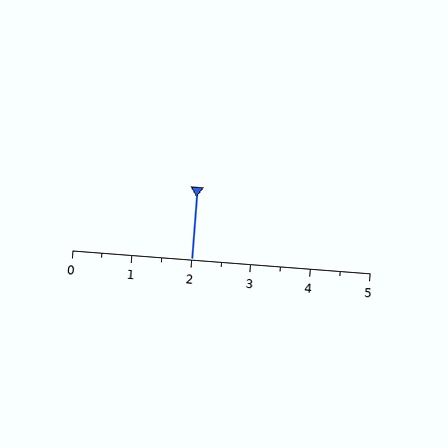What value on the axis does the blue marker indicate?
The marker indicates approximately 2.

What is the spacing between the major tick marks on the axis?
The major ticks are spaced 1 apart.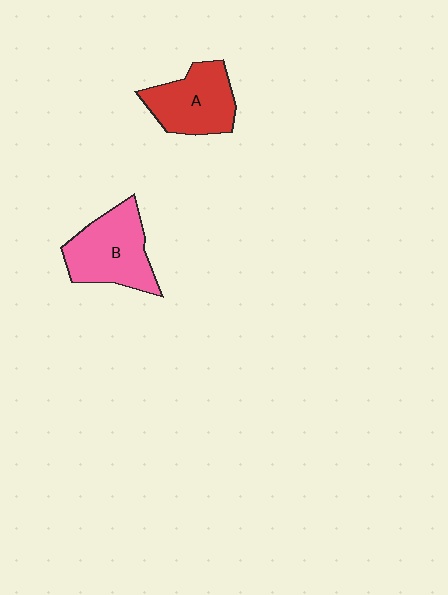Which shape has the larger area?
Shape B (pink).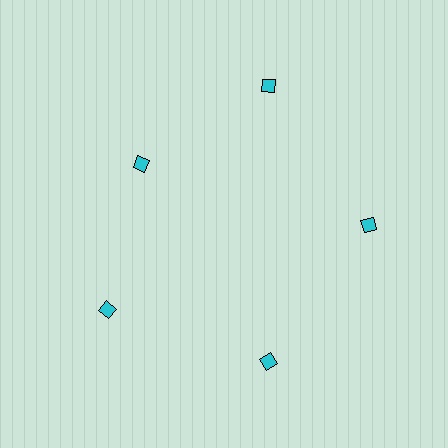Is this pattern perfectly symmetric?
No. The 5 cyan diamonds are arranged in a ring, but one element near the 10 o'clock position is pulled inward toward the center, breaking the 5-fold rotational symmetry.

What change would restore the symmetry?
The symmetry would be restored by moving it outward, back onto the ring so that all 5 diamonds sit at equal angles and equal distance from the center.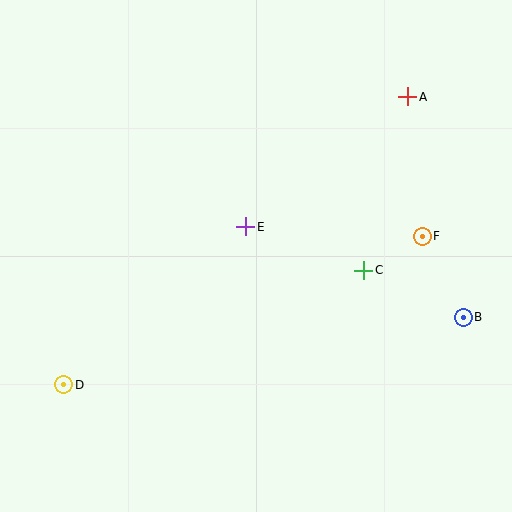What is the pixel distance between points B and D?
The distance between B and D is 405 pixels.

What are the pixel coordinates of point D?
Point D is at (64, 385).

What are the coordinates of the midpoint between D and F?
The midpoint between D and F is at (243, 310).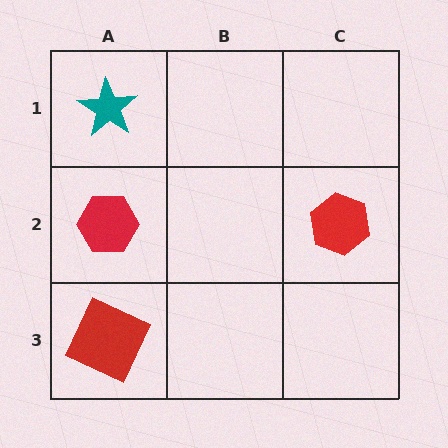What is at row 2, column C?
A red hexagon.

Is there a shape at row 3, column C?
No, that cell is empty.